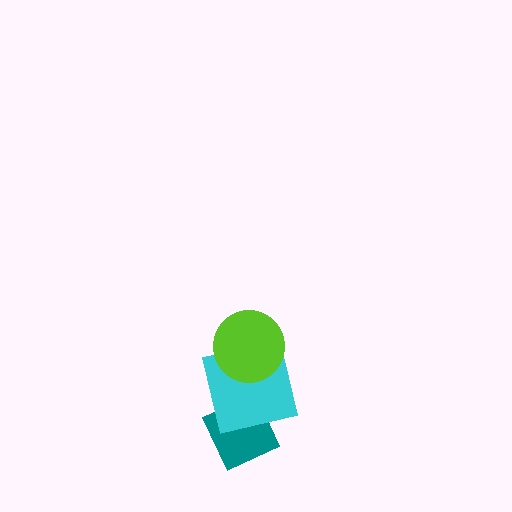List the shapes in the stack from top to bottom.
From top to bottom: the lime circle, the cyan square, the teal diamond.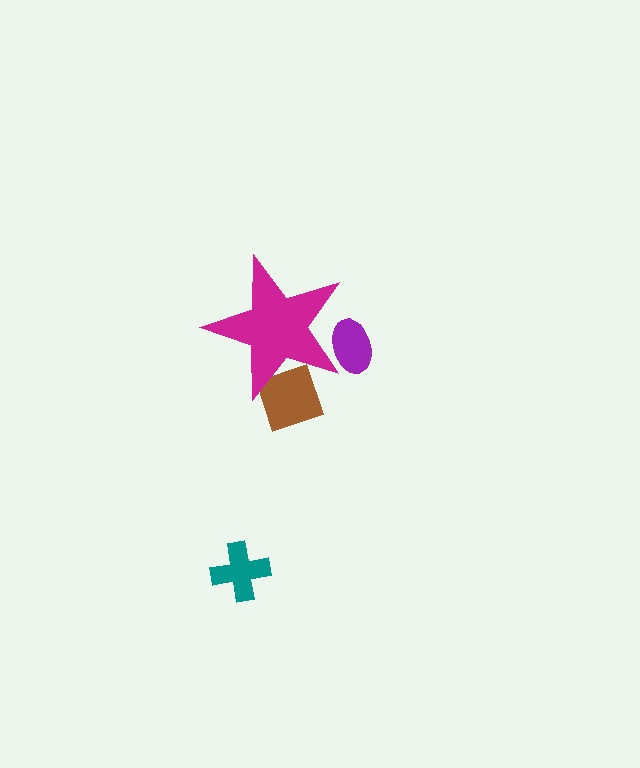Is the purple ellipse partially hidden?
Yes, the purple ellipse is partially hidden behind the magenta star.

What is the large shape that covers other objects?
A magenta star.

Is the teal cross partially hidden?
No, the teal cross is fully visible.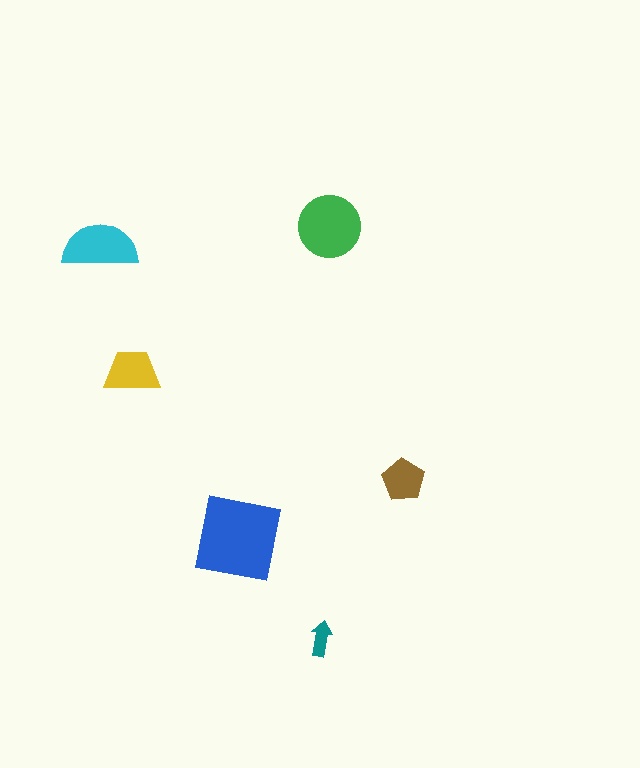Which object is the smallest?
The teal arrow.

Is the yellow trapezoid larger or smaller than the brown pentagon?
Larger.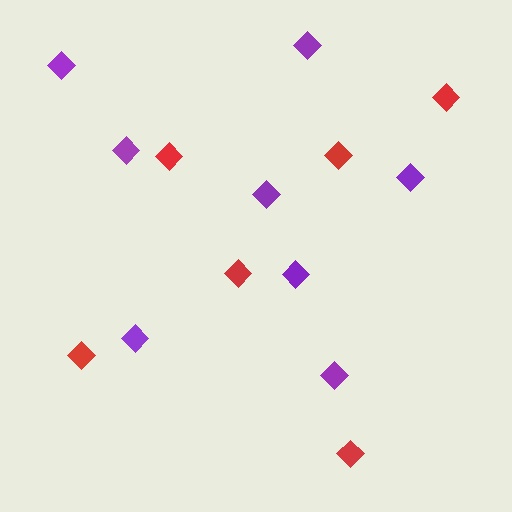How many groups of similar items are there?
There are 2 groups: one group of red diamonds (6) and one group of purple diamonds (8).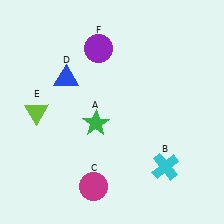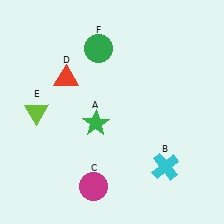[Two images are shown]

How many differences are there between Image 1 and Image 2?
There are 2 differences between the two images.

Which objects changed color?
D changed from blue to red. F changed from purple to green.